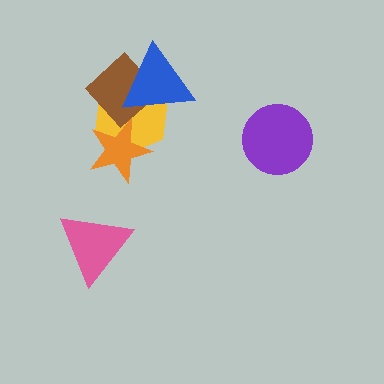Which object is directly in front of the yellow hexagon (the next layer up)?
The brown diamond is directly in front of the yellow hexagon.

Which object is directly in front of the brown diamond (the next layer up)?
The blue triangle is directly in front of the brown diamond.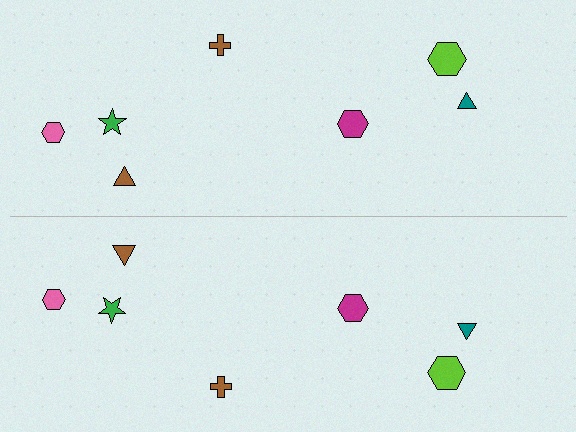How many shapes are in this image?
There are 14 shapes in this image.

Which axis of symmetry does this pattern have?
The pattern has a horizontal axis of symmetry running through the center of the image.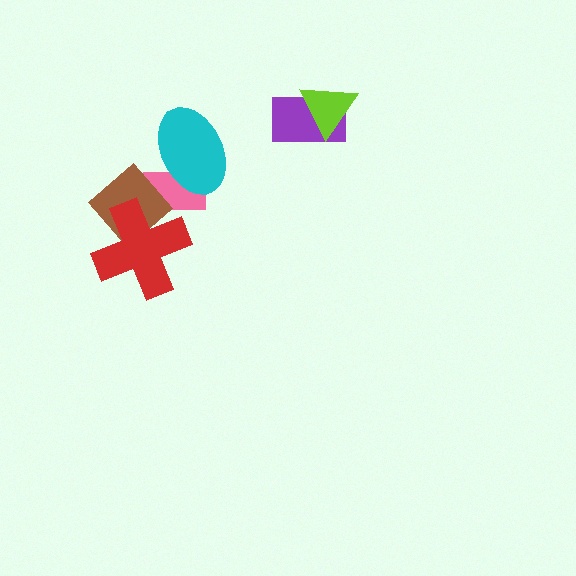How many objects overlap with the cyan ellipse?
1 object overlaps with the cyan ellipse.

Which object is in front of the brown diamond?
The red cross is in front of the brown diamond.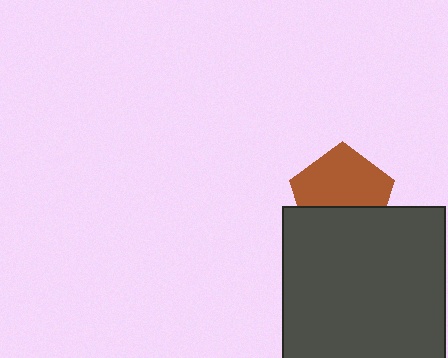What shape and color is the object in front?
The object in front is a dark gray square.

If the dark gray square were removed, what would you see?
You would see the complete brown pentagon.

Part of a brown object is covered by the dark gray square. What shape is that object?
It is a pentagon.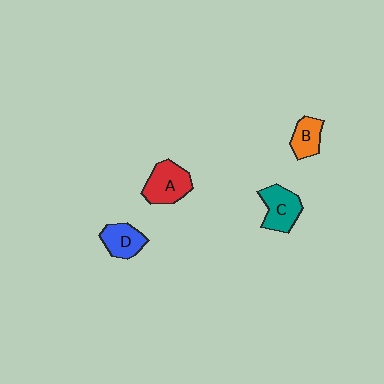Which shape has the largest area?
Shape A (red).